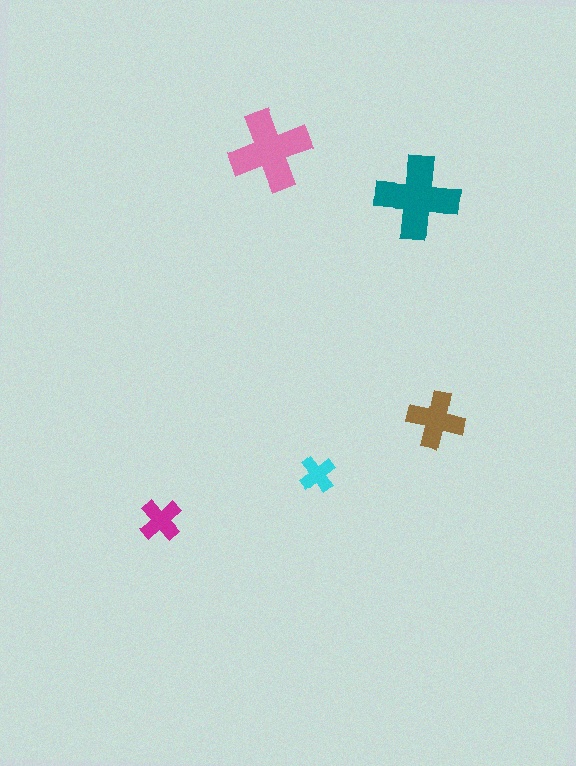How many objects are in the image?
There are 5 objects in the image.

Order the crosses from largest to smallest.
the teal one, the pink one, the brown one, the magenta one, the cyan one.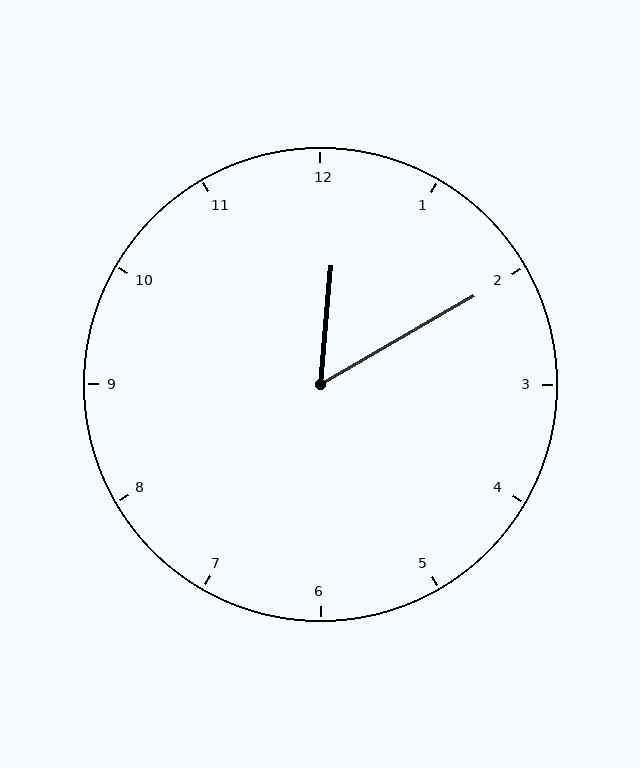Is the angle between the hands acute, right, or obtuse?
It is acute.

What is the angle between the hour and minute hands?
Approximately 55 degrees.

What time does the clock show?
12:10.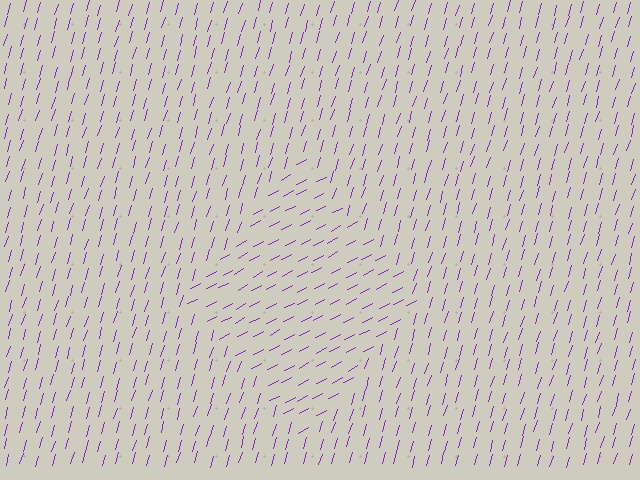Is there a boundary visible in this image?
Yes, there is a texture boundary formed by a change in line orientation.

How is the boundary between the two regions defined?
The boundary is defined purely by a change in line orientation (approximately 45 degrees difference). All lines are the same color and thickness.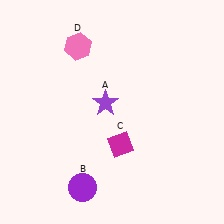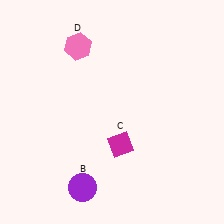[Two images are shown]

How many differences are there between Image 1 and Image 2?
There is 1 difference between the two images.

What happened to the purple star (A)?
The purple star (A) was removed in Image 2. It was in the top-left area of Image 1.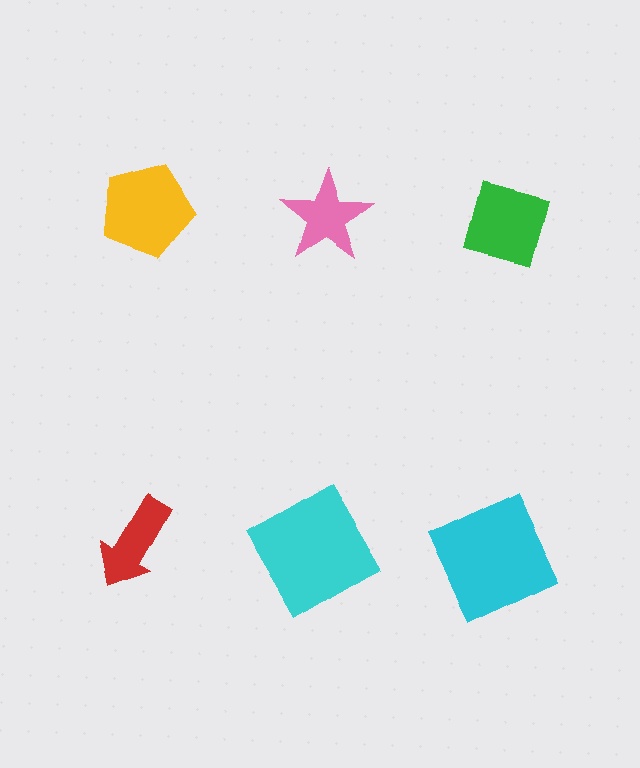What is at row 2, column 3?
A cyan square.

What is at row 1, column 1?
A yellow pentagon.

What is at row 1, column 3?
A green square.